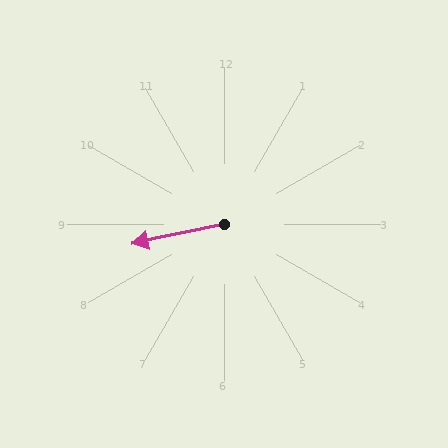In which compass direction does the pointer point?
West.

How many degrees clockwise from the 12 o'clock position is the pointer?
Approximately 258 degrees.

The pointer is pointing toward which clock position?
Roughly 9 o'clock.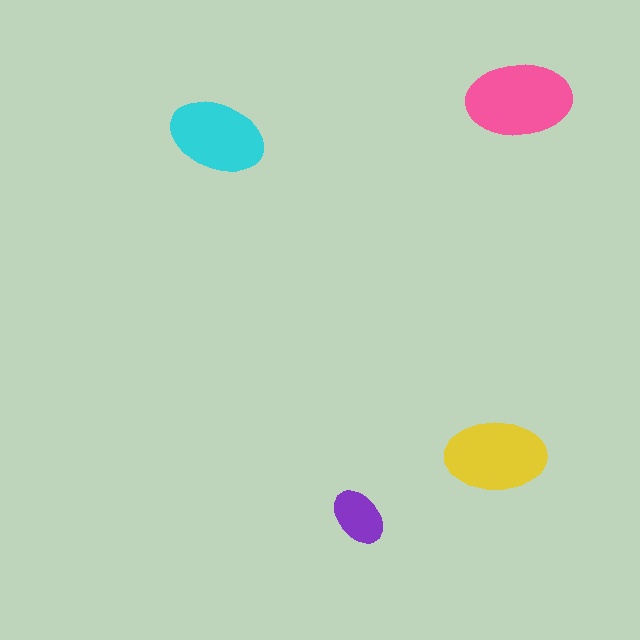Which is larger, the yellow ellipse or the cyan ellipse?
The yellow one.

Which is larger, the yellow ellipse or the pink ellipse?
The pink one.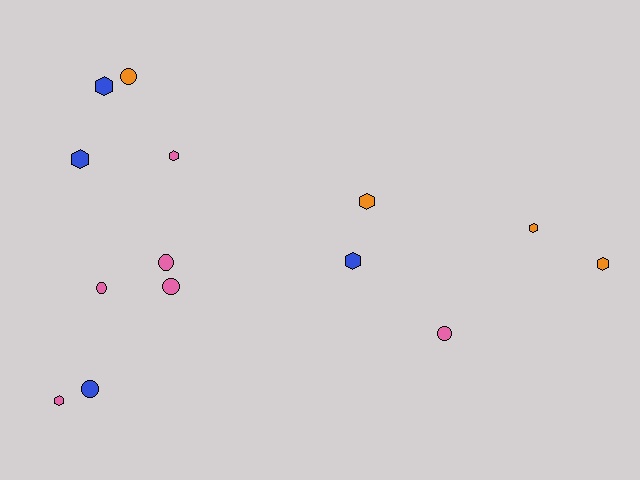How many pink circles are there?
There are 4 pink circles.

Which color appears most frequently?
Pink, with 6 objects.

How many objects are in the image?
There are 14 objects.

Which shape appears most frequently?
Hexagon, with 8 objects.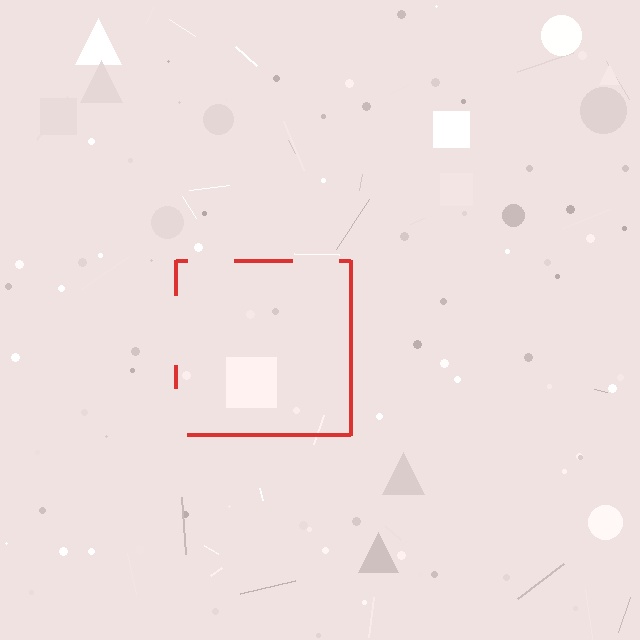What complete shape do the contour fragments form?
The contour fragments form a square.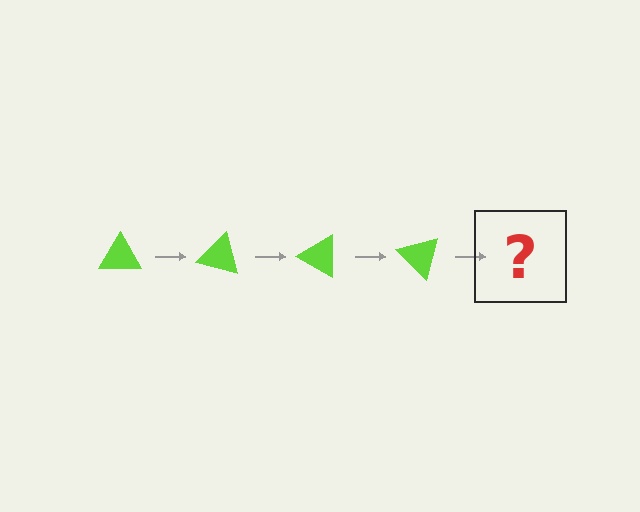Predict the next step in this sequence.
The next step is a lime triangle rotated 60 degrees.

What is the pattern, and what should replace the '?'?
The pattern is that the triangle rotates 15 degrees each step. The '?' should be a lime triangle rotated 60 degrees.